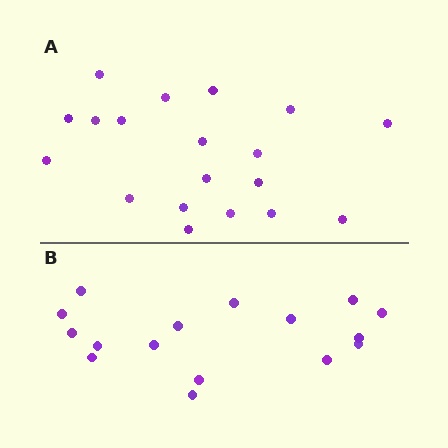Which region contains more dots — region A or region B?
Region A (the top region) has more dots.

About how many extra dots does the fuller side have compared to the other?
Region A has just a few more — roughly 2 or 3 more dots than region B.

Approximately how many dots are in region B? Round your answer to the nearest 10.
About 20 dots. (The exact count is 16, which rounds to 20.)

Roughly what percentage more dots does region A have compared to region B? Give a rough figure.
About 20% more.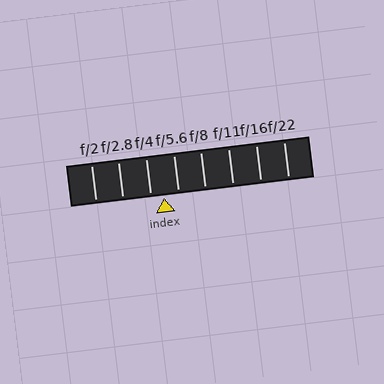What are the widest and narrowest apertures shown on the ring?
The widest aperture shown is f/2 and the narrowest is f/22.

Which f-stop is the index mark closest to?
The index mark is closest to f/4.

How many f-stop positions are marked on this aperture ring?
There are 8 f-stop positions marked.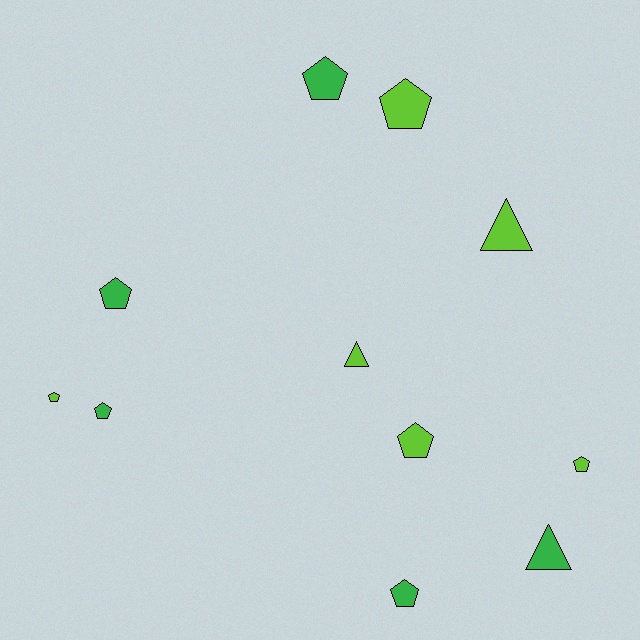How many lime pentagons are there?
There are 4 lime pentagons.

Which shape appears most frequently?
Pentagon, with 8 objects.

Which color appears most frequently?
Lime, with 6 objects.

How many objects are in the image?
There are 11 objects.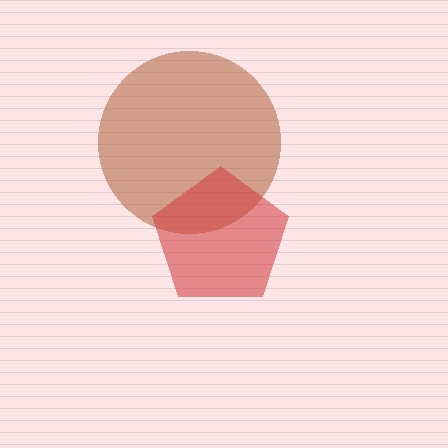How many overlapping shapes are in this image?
There are 2 overlapping shapes in the image.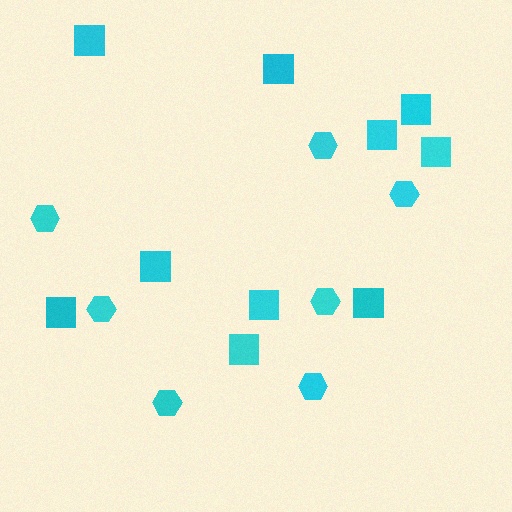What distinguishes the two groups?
There are 2 groups: one group of hexagons (7) and one group of squares (10).